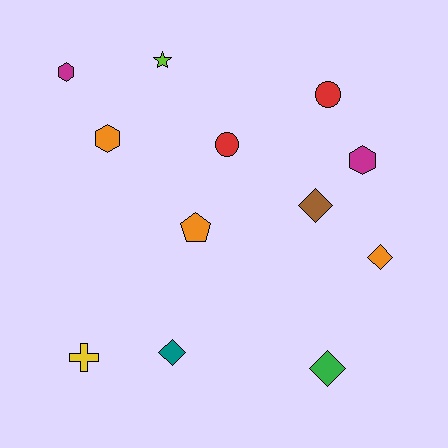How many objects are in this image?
There are 12 objects.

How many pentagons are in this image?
There is 1 pentagon.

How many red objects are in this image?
There are 2 red objects.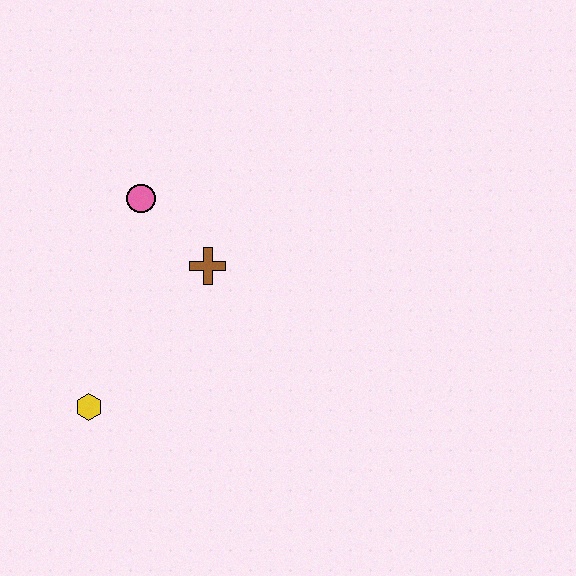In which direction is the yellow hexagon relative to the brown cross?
The yellow hexagon is below the brown cross.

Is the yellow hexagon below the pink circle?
Yes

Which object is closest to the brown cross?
The pink circle is closest to the brown cross.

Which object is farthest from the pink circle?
The yellow hexagon is farthest from the pink circle.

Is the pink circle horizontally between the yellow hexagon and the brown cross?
Yes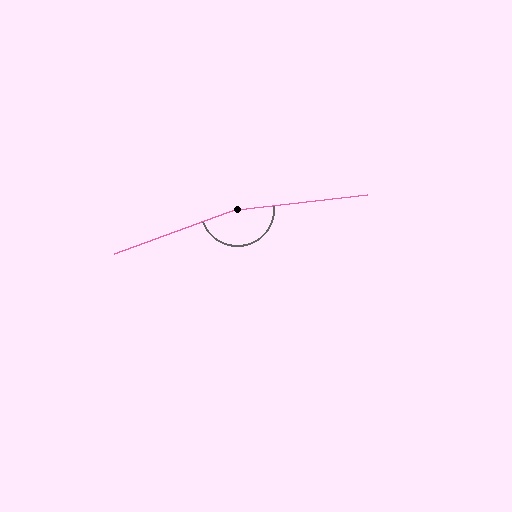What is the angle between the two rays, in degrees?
Approximately 167 degrees.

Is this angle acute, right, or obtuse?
It is obtuse.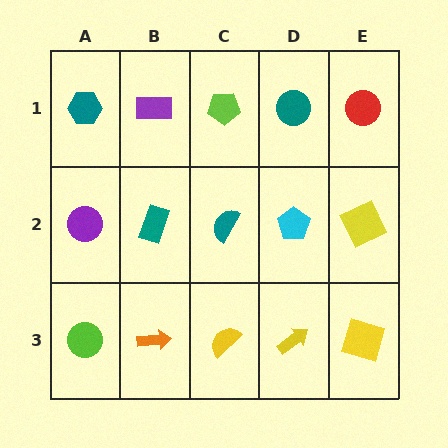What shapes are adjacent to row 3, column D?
A cyan pentagon (row 2, column D), a yellow semicircle (row 3, column C), a yellow square (row 3, column E).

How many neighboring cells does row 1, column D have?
3.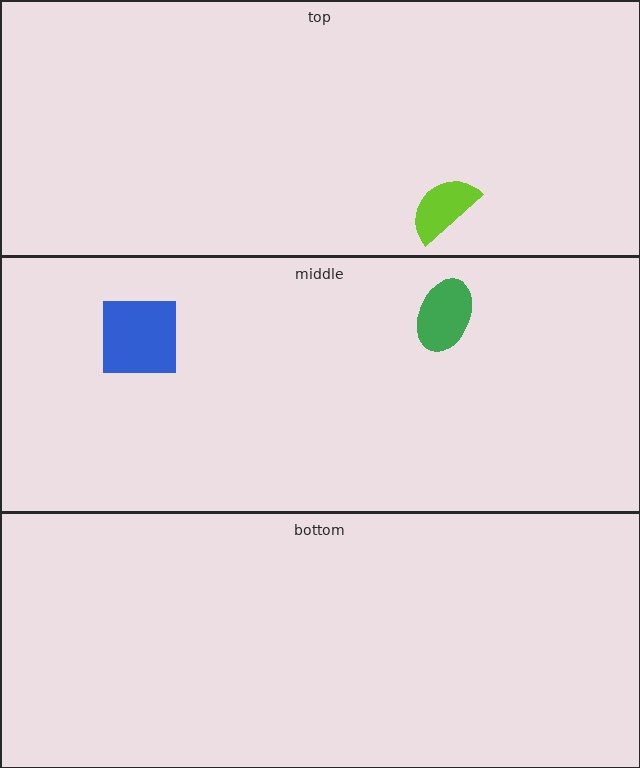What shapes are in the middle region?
The blue square, the green ellipse.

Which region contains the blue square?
The middle region.